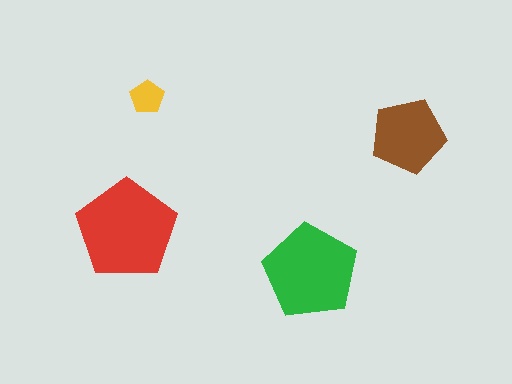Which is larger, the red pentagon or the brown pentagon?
The red one.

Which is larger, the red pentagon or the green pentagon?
The red one.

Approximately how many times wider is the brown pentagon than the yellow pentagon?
About 2 times wider.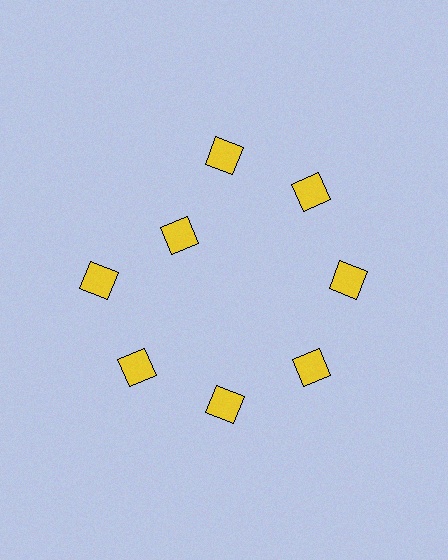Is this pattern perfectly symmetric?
No. The 8 yellow diamonds are arranged in a ring, but one element near the 10 o'clock position is pulled inward toward the center, breaking the 8-fold rotational symmetry.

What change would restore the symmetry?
The symmetry would be restored by moving it outward, back onto the ring so that all 8 diamonds sit at equal angles and equal distance from the center.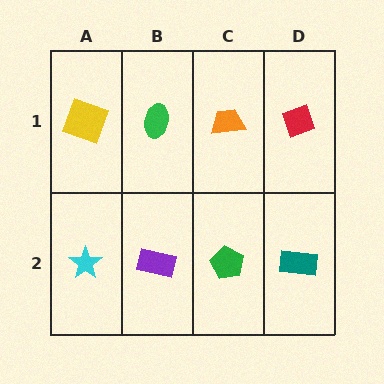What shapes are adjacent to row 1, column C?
A green pentagon (row 2, column C), a green ellipse (row 1, column B), a red diamond (row 1, column D).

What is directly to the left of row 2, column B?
A cyan star.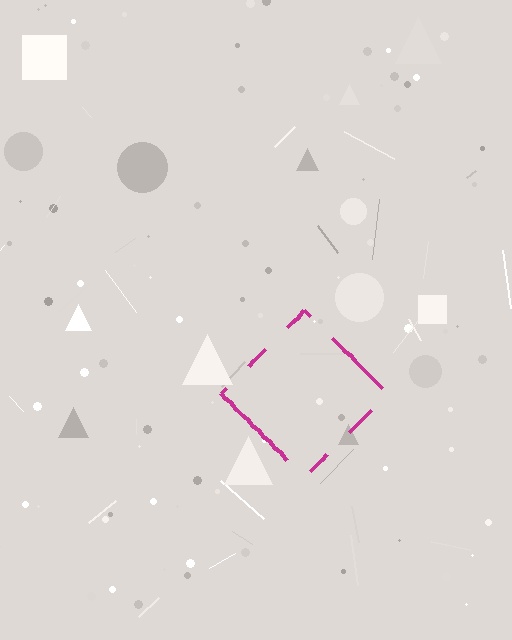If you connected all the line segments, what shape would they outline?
They would outline a diamond.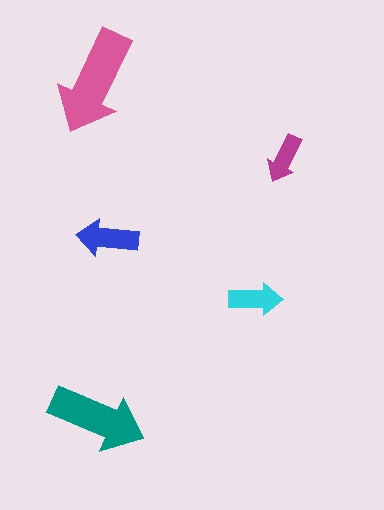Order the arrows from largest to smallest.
the pink one, the teal one, the blue one, the cyan one, the magenta one.